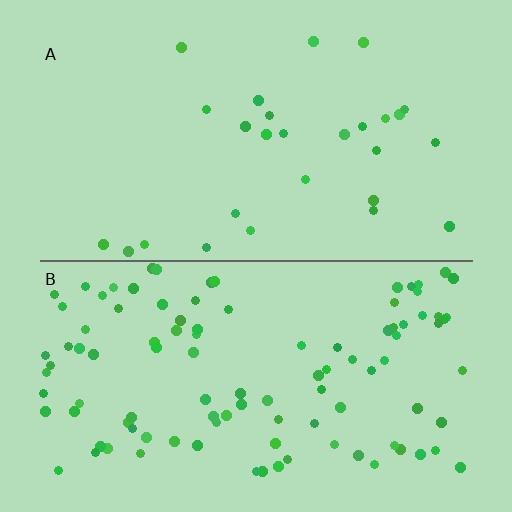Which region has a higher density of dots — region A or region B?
B (the bottom).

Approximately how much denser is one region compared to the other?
Approximately 3.7× — region B over region A.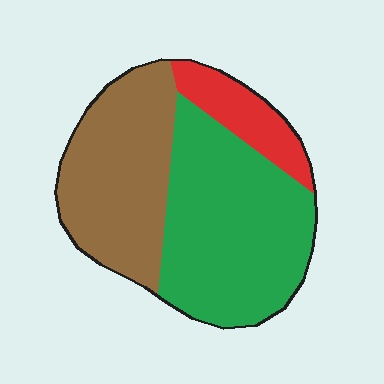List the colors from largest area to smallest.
From largest to smallest: green, brown, red.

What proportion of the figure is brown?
Brown covers roughly 40% of the figure.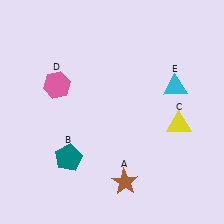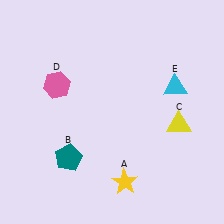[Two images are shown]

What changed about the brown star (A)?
In Image 1, A is brown. In Image 2, it changed to yellow.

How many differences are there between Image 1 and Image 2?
There is 1 difference between the two images.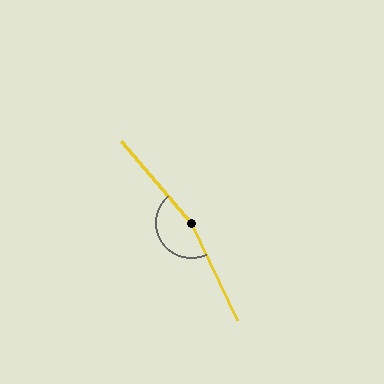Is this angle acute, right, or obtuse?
It is obtuse.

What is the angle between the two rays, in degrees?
Approximately 164 degrees.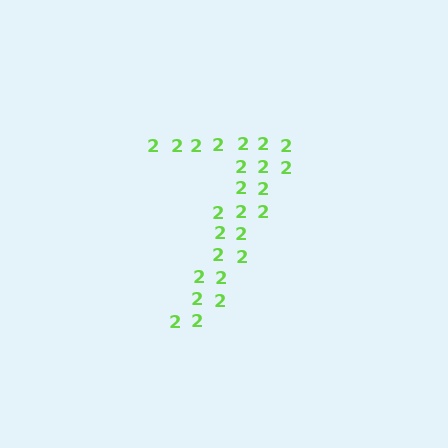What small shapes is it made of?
It is made of small digit 2's.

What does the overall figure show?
The overall figure shows the digit 7.